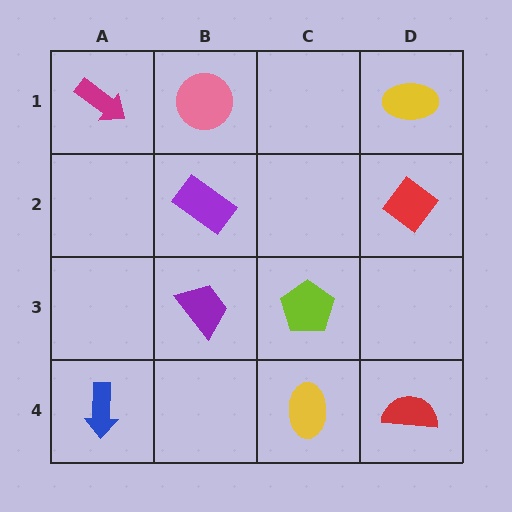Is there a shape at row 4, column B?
No, that cell is empty.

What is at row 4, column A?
A blue arrow.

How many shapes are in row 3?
2 shapes.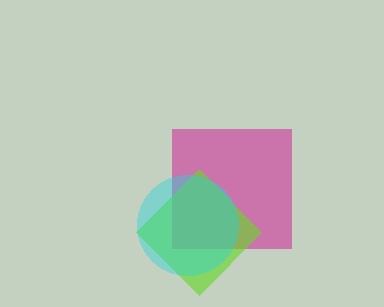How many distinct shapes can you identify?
There are 3 distinct shapes: a magenta square, a lime diamond, a cyan circle.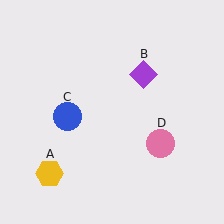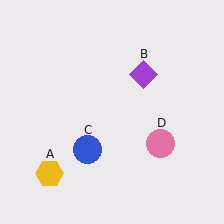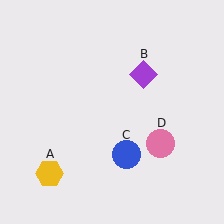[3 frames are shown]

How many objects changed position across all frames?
1 object changed position: blue circle (object C).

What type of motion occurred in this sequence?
The blue circle (object C) rotated counterclockwise around the center of the scene.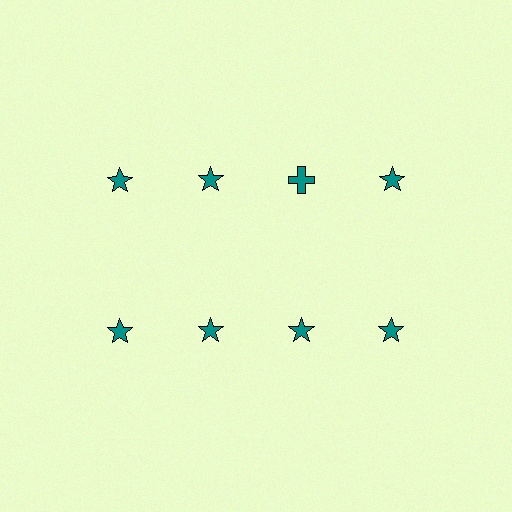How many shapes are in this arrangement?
There are 8 shapes arranged in a grid pattern.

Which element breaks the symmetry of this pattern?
The teal cross in the top row, center column breaks the symmetry. All other shapes are teal stars.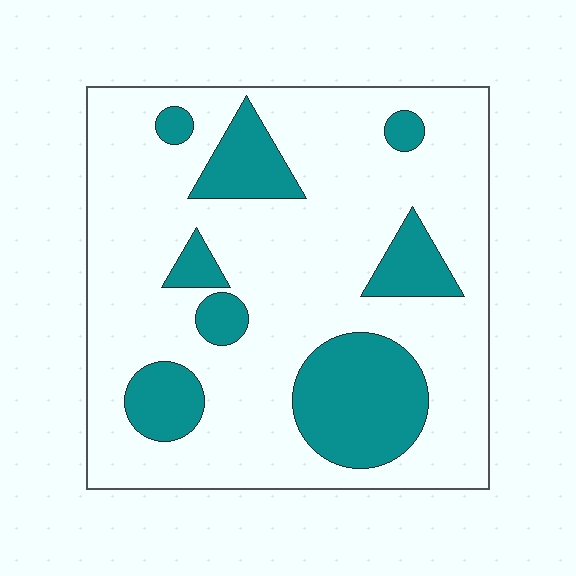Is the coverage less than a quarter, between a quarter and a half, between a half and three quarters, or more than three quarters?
Less than a quarter.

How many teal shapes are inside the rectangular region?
8.